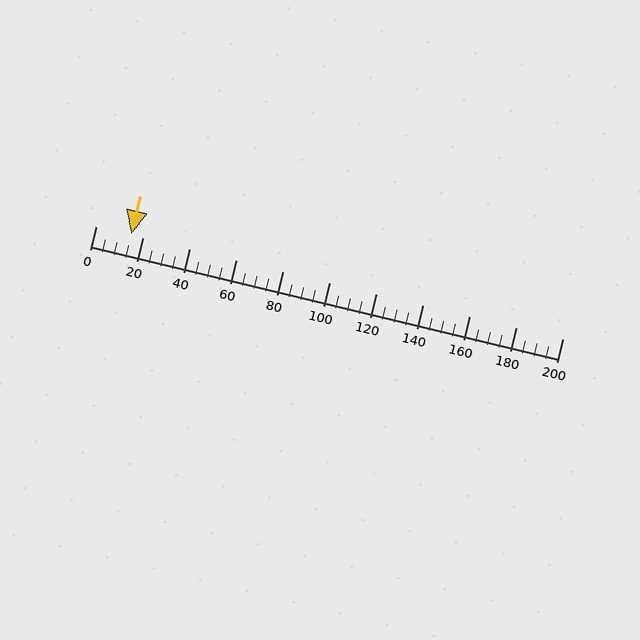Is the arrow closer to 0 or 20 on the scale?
The arrow is closer to 20.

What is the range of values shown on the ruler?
The ruler shows values from 0 to 200.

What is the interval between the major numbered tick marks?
The major tick marks are spaced 20 units apart.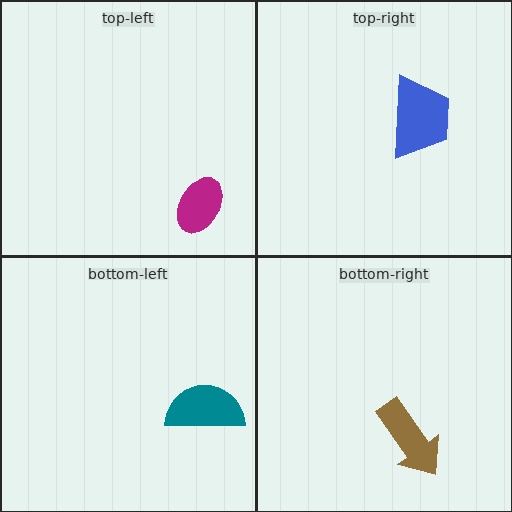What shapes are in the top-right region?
The blue trapezoid.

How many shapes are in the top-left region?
1.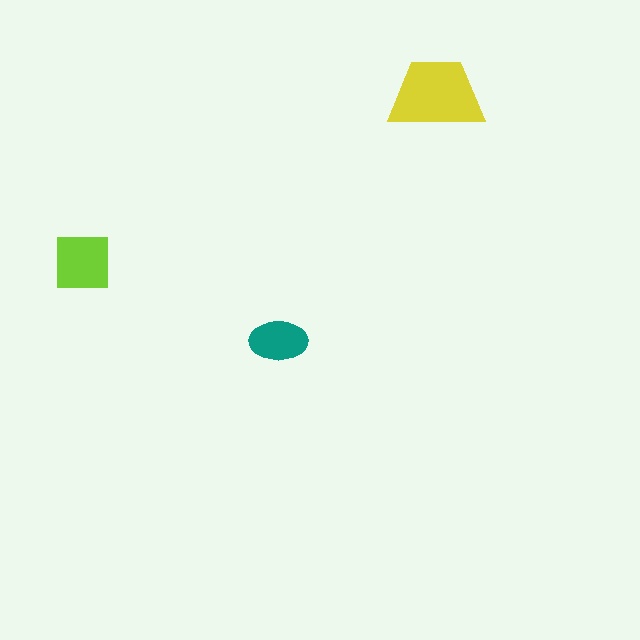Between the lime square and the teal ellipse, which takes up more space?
The lime square.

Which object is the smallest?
The teal ellipse.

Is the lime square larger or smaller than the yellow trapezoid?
Smaller.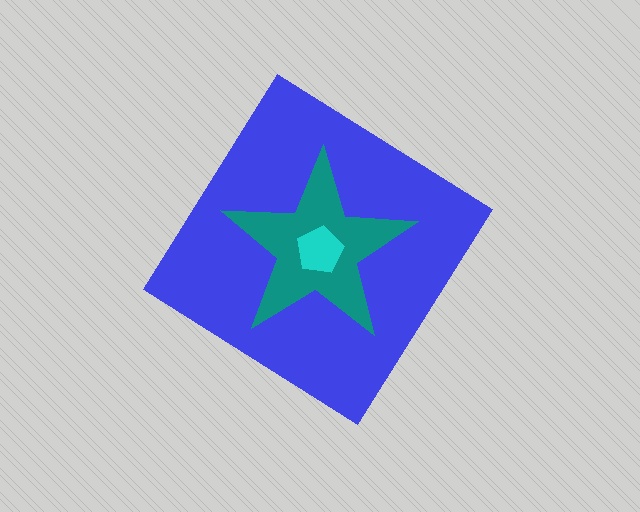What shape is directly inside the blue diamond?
The teal star.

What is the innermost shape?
The cyan pentagon.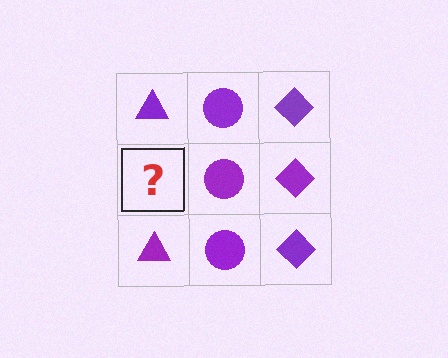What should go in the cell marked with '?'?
The missing cell should contain a purple triangle.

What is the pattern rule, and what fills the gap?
The rule is that each column has a consistent shape. The gap should be filled with a purple triangle.